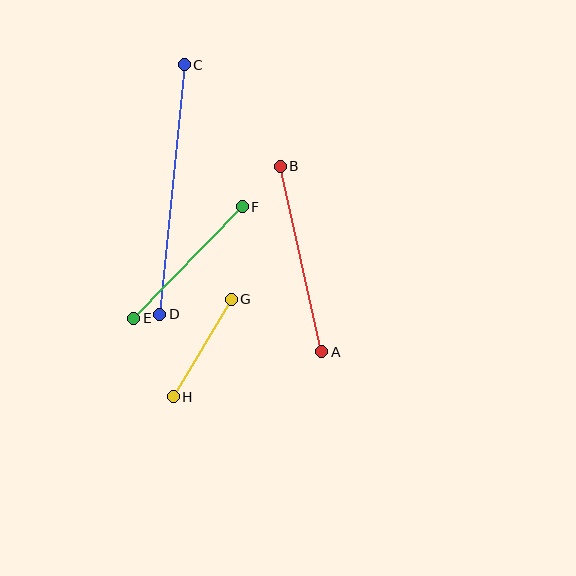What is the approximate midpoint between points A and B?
The midpoint is at approximately (301, 259) pixels.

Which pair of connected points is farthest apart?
Points C and D are farthest apart.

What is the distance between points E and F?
The distance is approximately 156 pixels.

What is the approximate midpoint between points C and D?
The midpoint is at approximately (172, 190) pixels.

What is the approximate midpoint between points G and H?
The midpoint is at approximately (202, 348) pixels.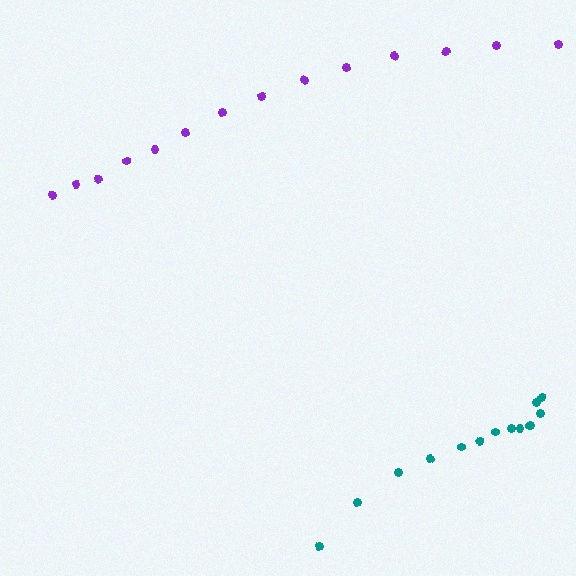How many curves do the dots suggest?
There are 2 distinct paths.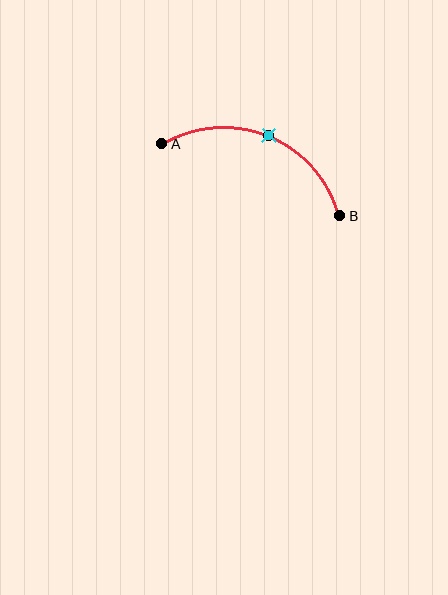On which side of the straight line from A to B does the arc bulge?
The arc bulges above the straight line connecting A and B.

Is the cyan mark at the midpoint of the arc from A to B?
Yes. The cyan mark lies on the arc at equal arc-length from both A and B — it is the arc midpoint.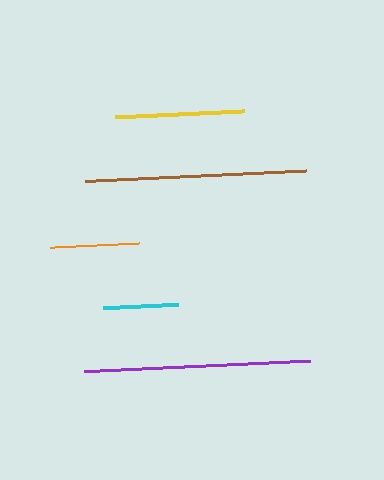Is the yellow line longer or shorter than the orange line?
The yellow line is longer than the orange line.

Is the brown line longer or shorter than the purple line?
The purple line is longer than the brown line.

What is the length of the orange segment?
The orange segment is approximately 89 pixels long.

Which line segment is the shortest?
The cyan line is the shortest at approximately 75 pixels.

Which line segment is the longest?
The purple line is the longest at approximately 226 pixels.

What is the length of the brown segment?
The brown segment is approximately 221 pixels long.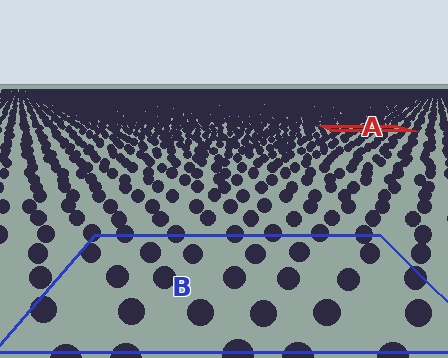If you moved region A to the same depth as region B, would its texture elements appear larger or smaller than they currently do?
They would appear larger. At a closer depth, the same texture elements are projected at a bigger on-screen size.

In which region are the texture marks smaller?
The texture marks are smaller in region A, because it is farther away.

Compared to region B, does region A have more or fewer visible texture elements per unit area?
Region A has more texture elements per unit area — they are packed more densely because it is farther away.